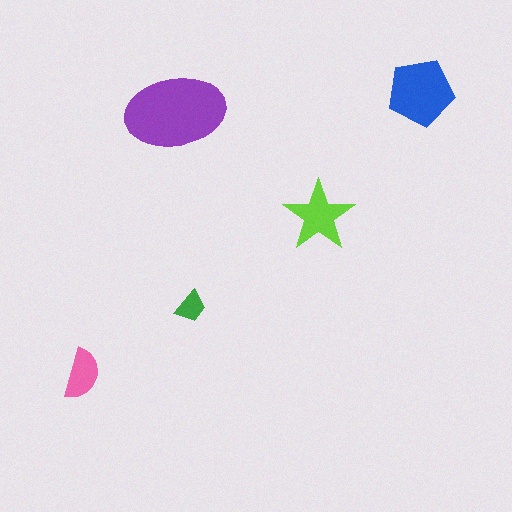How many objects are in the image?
There are 5 objects in the image.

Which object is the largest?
The purple ellipse.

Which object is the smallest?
The green trapezoid.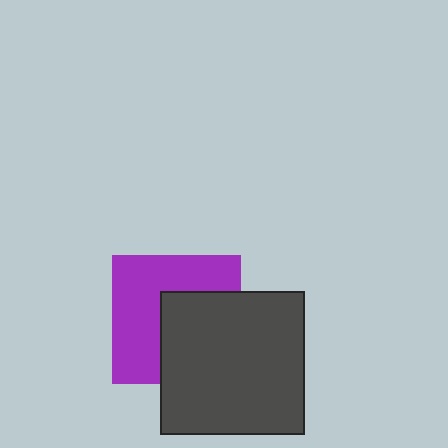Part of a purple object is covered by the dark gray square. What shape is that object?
It is a square.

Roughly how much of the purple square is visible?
About half of it is visible (roughly 55%).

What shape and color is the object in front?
The object in front is a dark gray square.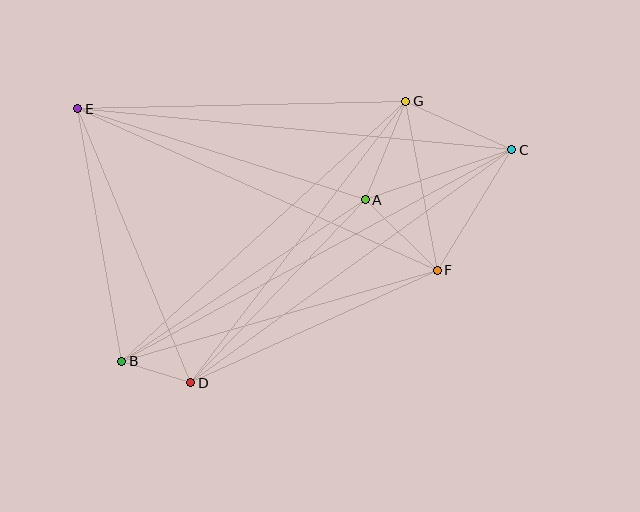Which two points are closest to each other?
Points B and D are closest to each other.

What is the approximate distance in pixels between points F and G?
The distance between F and G is approximately 172 pixels.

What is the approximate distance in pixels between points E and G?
The distance between E and G is approximately 328 pixels.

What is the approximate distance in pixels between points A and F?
The distance between A and F is approximately 101 pixels.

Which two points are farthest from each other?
Points B and C are farthest from each other.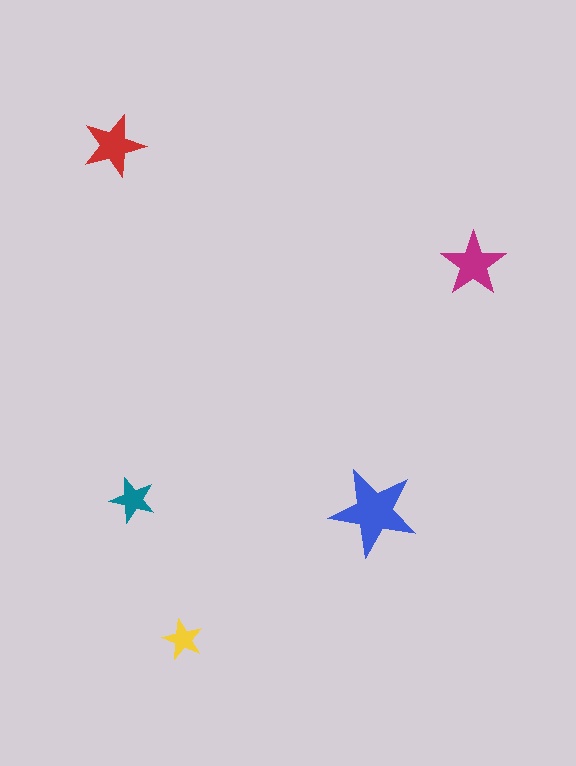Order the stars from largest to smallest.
the blue one, the magenta one, the red one, the teal one, the yellow one.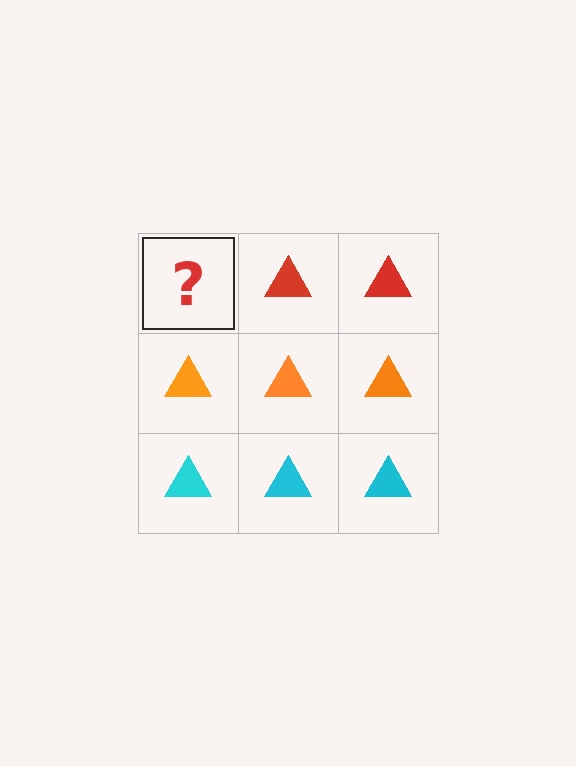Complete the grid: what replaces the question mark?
The question mark should be replaced with a red triangle.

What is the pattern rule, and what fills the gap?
The rule is that each row has a consistent color. The gap should be filled with a red triangle.